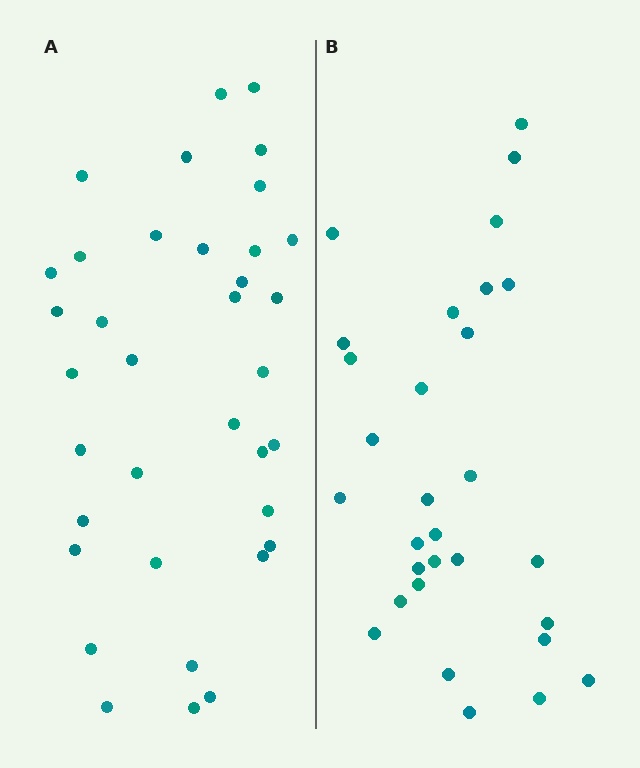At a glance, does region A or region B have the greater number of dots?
Region A (the left region) has more dots.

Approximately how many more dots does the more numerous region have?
Region A has about 6 more dots than region B.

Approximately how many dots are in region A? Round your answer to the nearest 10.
About 40 dots. (The exact count is 36, which rounds to 40.)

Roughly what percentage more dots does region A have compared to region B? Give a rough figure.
About 20% more.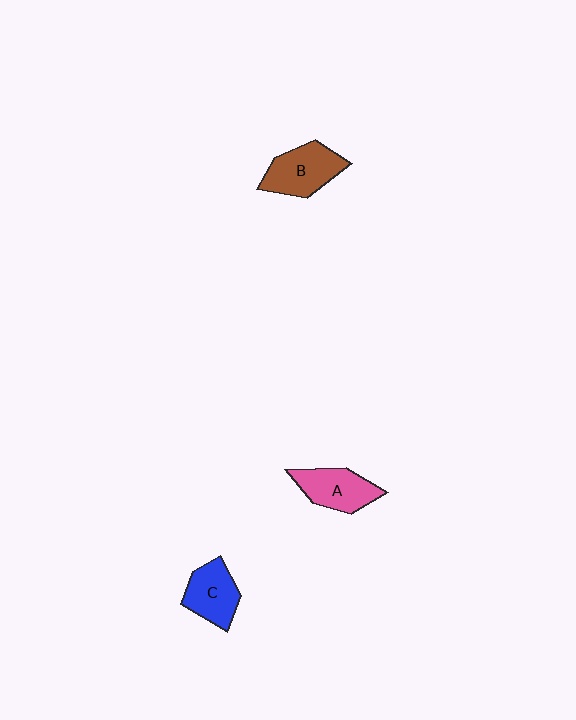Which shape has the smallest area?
Shape C (blue).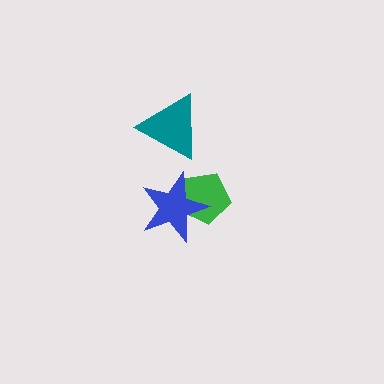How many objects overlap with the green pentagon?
1 object overlaps with the green pentagon.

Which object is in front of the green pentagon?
The blue star is in front of the green pentagon.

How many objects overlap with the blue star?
1 object overlaps with the blue star.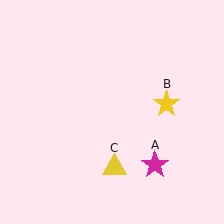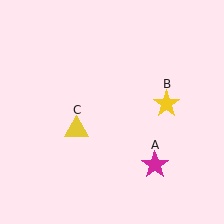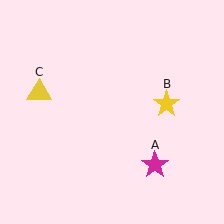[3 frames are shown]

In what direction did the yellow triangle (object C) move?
The yellow triangle (object C) moved up and to the left.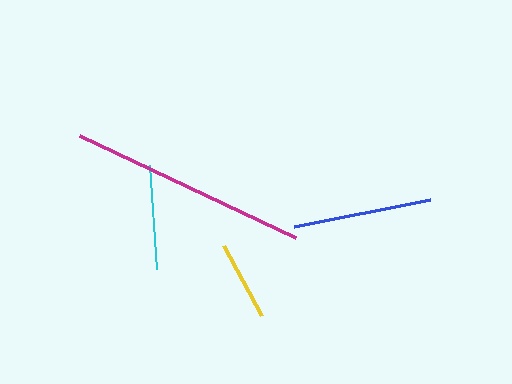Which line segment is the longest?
The magenta line is the longest at approximately 239 pixels.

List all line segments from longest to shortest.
From longest to shortest: magenta, blue, cyan, yellow.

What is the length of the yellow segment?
The yellow segment is approximately 80 pixels long.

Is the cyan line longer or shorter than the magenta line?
The magenta line is longer than the cyan line.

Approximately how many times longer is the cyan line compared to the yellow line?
The cyan line is approximately 1.3 times the length of the yellow line.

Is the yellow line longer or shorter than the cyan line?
The cyan line is longer than the yellow line.